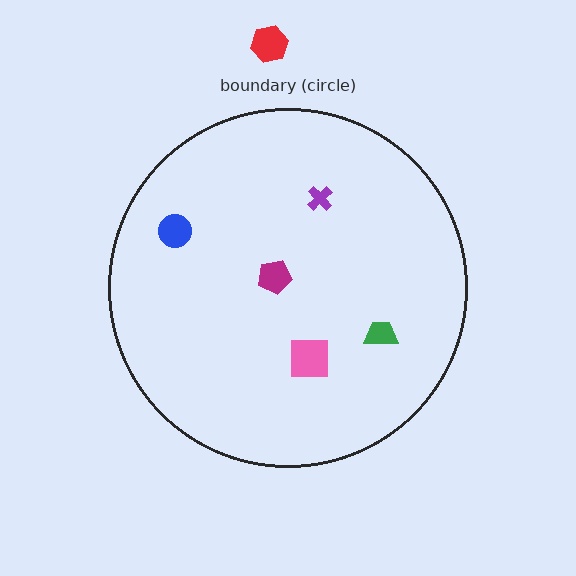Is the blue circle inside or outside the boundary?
Inside.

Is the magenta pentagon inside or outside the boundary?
Inside.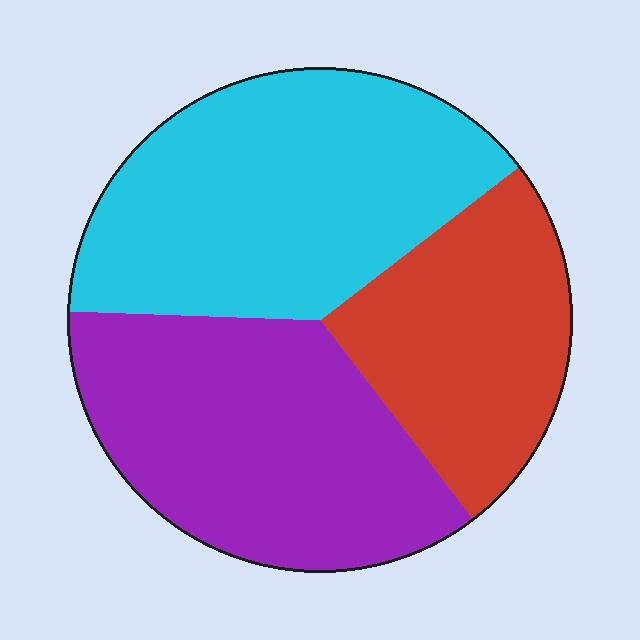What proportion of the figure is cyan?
Cyan takes up between a quarter and a half of the figure.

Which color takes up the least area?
Red, at roughly 25%.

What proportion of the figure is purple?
Purple takes up about three eighths (3/8) of the figure.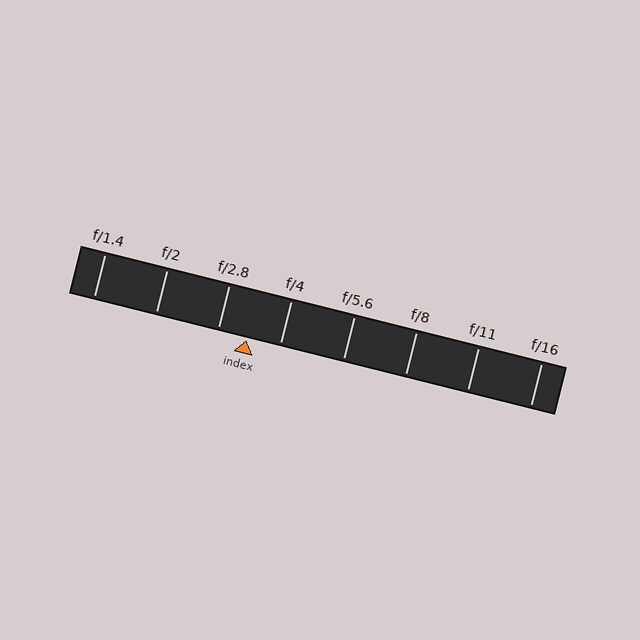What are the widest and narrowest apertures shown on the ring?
The widest aperture shown is f/1.4 and the narrowest is f/16.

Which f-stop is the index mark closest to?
The index mark is closest to f/2.8.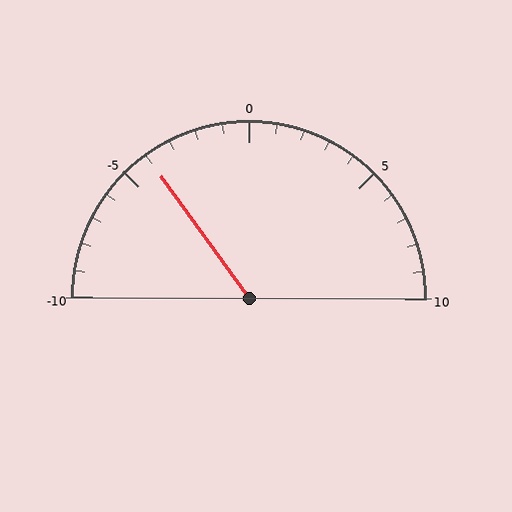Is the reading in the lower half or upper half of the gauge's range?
The reading is in the lower half of the range (-10 to 10).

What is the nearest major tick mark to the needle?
The nearest major tick mark is -5.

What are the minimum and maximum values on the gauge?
The gauge ranges from -10 to 10.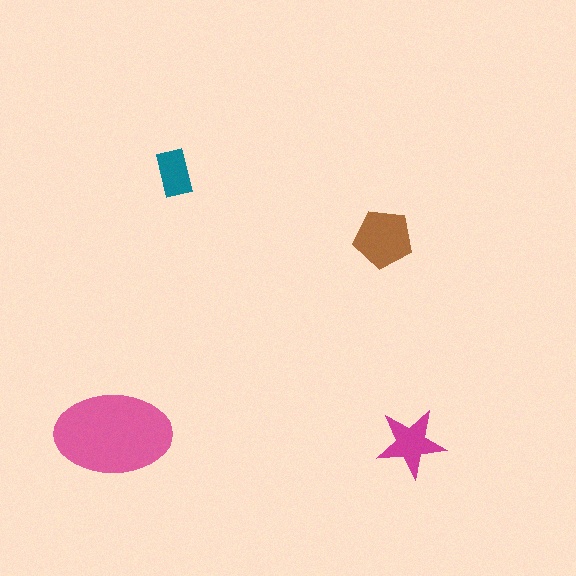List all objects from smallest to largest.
The teal rectangle, the magenta star, the brown pentagon, the pink ellipse.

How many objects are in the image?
There are 4 objects in the image.